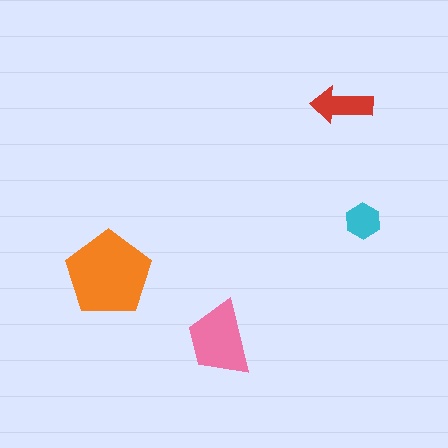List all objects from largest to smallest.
The orange pentagon, the pink trapezoid, the red arrow, the cyan hexagon.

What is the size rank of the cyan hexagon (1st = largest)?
4th.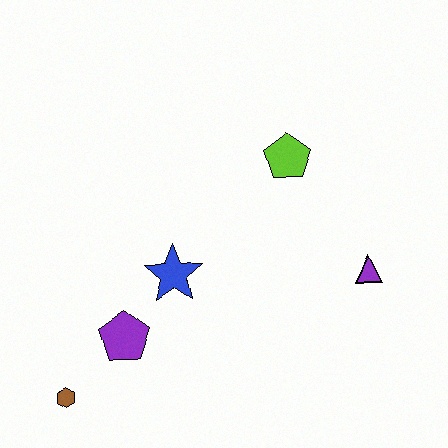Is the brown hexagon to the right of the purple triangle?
No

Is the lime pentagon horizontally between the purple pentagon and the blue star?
No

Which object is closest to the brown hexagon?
The purple pentagon is closest to the brown hexagon.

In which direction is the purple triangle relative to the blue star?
The purple triangle is to the right of the blue star.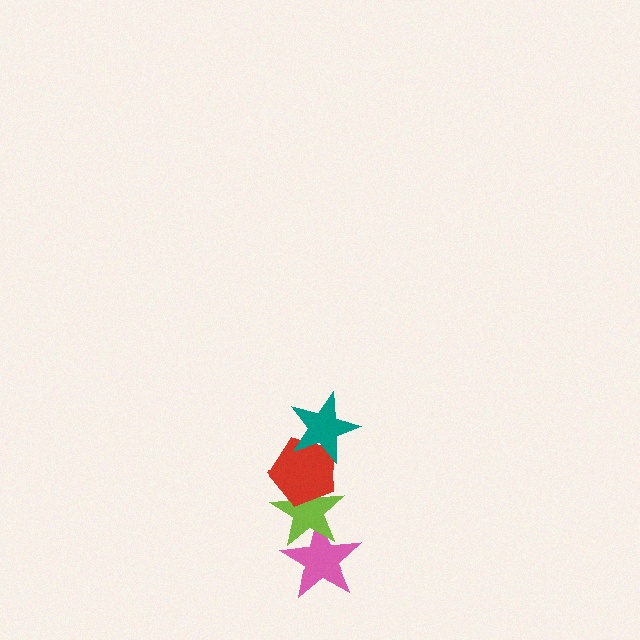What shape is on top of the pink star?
The lime star is on top of the pink star.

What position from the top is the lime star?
The lime star is 3rd from the top.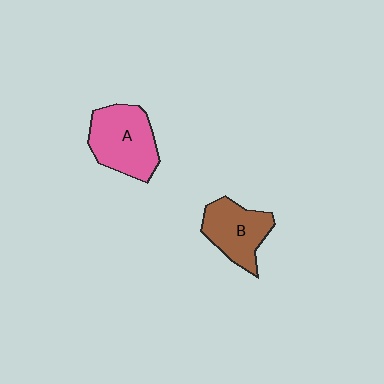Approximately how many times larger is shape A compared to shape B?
Approximately 1.2 times.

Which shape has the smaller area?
Shape B (brown).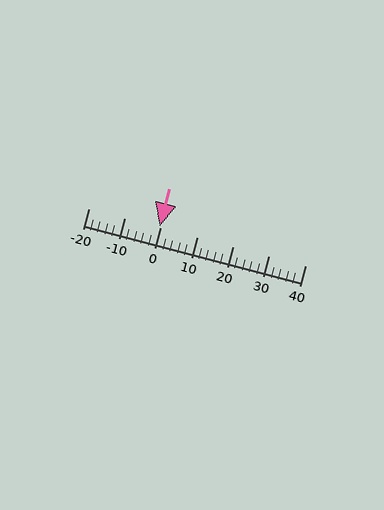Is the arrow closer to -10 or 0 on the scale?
The arrow is closer to 0.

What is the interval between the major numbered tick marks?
The major tick marks are spaced 10 units apart.